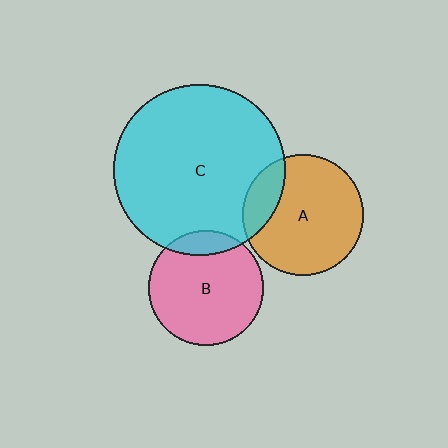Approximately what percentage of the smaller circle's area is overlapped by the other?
Approximately 15%.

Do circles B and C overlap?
Yes.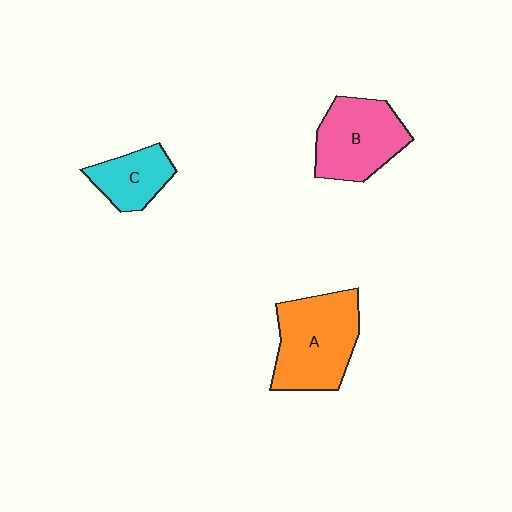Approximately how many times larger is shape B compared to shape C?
Approximately 1.6 times.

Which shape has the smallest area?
Shape C (cyan).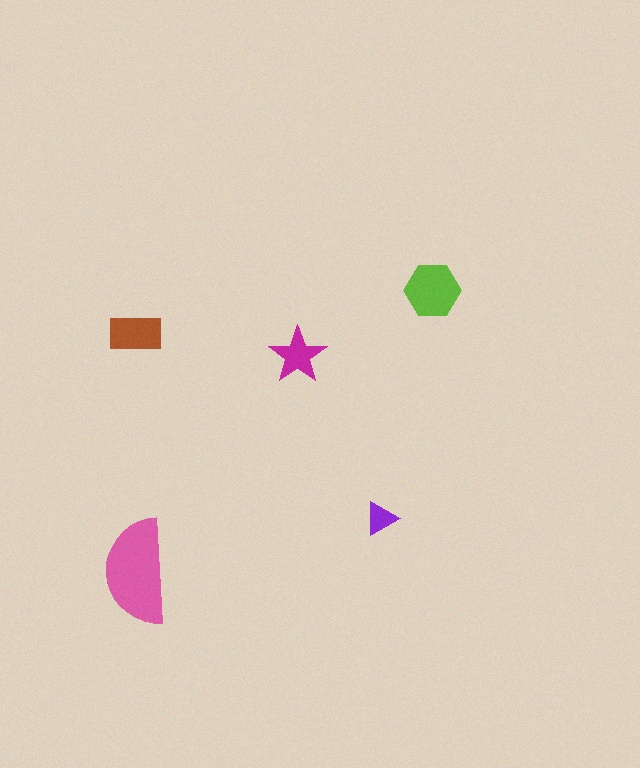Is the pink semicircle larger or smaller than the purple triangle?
Larger.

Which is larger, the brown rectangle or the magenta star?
The brown rectangle.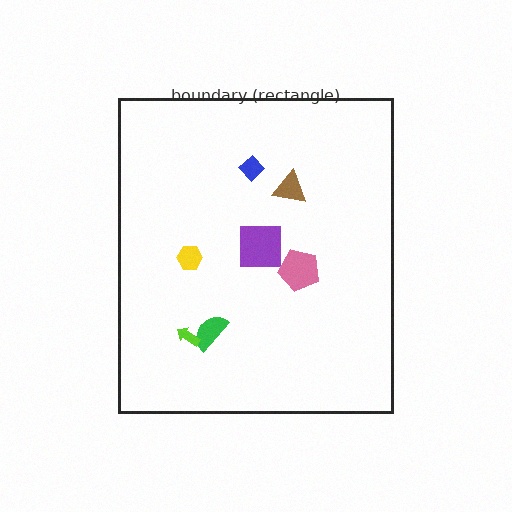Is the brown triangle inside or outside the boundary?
Inside.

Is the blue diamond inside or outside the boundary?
Inside.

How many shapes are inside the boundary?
7 inside, 0 outside.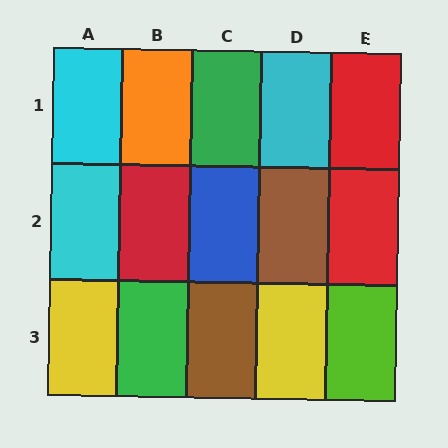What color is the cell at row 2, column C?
Blue.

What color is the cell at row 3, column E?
Lime.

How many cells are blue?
1 cell is blue.